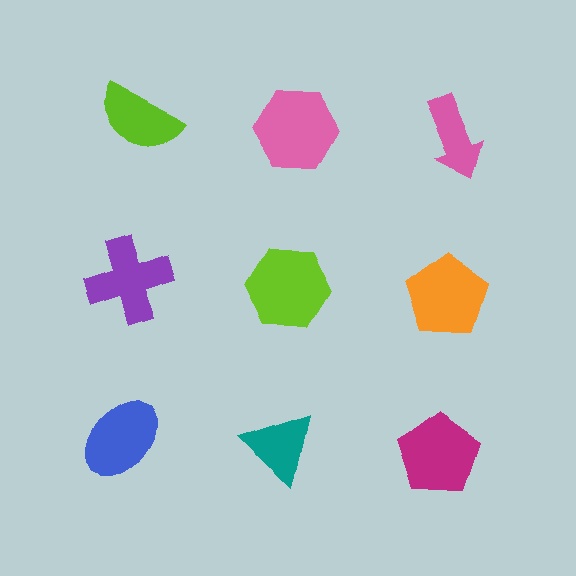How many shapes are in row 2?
3 shapes.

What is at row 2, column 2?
A lime hexagon.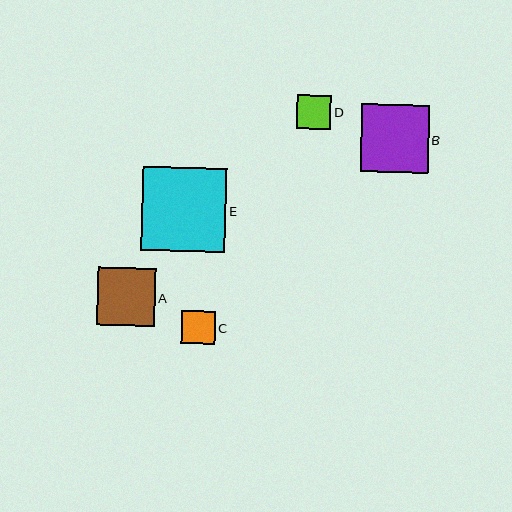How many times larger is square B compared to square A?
Square B is approximately 1.2 times the size of square A.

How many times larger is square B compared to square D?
Square B is approximately 2.0 times the size of square D.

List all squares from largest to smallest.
From largest to smallest: E, B, A, D, C.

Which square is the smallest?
Square C is the smallest with a size of approximately 33 pixels.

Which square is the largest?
Square E is the largest with a size of approximately 85 pixels.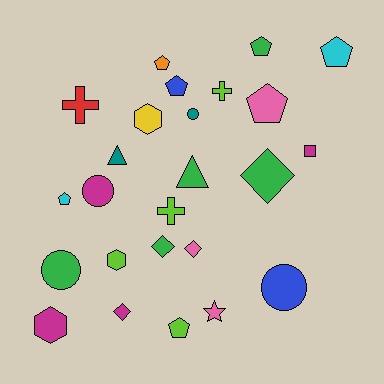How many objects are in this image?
There are 25 objects.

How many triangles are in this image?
There are 2 triangles.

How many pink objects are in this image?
There are 3 pink objects.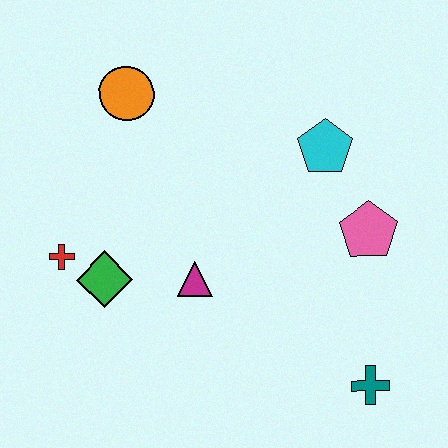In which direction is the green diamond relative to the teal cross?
The green diamond is to the left of the teal cross.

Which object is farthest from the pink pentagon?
The red cross is farthest from the pink pentagon.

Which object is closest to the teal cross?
The pink pentagon is closest to the teal cross.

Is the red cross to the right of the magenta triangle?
No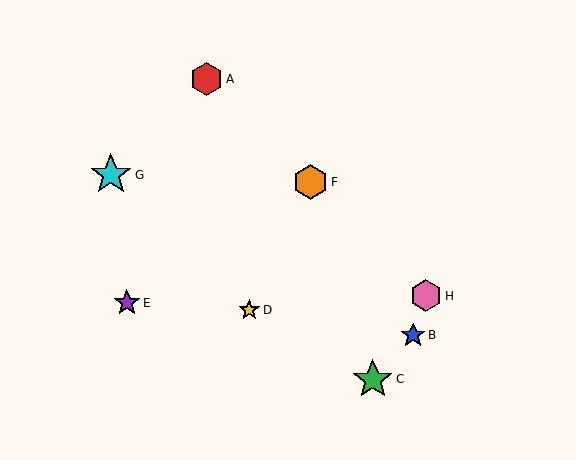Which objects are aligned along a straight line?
Objects A, F, H are aligned along a straight line.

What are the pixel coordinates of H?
Object H is at (426, 296).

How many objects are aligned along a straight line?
3 objects (A, F, H) are aligned along a straight line.